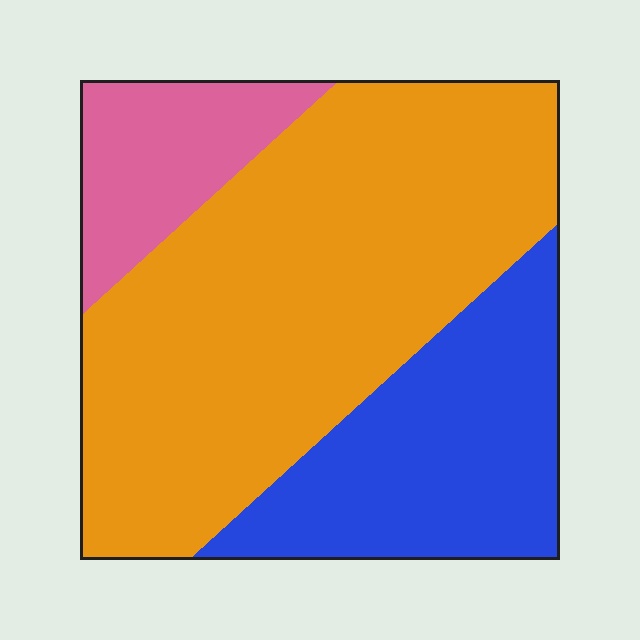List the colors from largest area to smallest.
From largest to smallest: orange, blue, pink.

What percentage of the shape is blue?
Blue covers roughly 25% of the shape.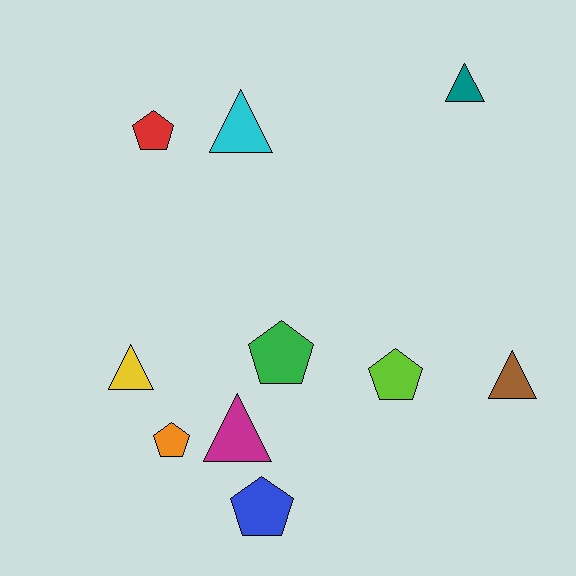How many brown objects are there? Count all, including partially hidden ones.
There is 1 brown object.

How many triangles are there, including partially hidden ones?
There are 5 triangles.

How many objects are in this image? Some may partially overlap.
There are 10 objects.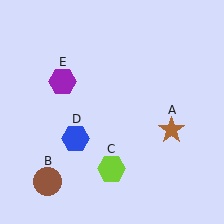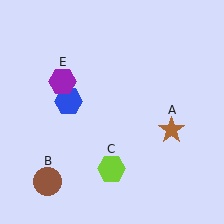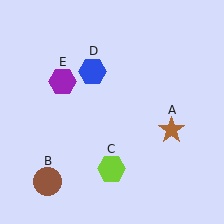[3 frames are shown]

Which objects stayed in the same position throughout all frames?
Brown star (object A) and brown circle (object B) and lime hexagon (object C) and purple hexagon (object E) remained stationary.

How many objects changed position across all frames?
1 object changed position: blue hexagon (object D).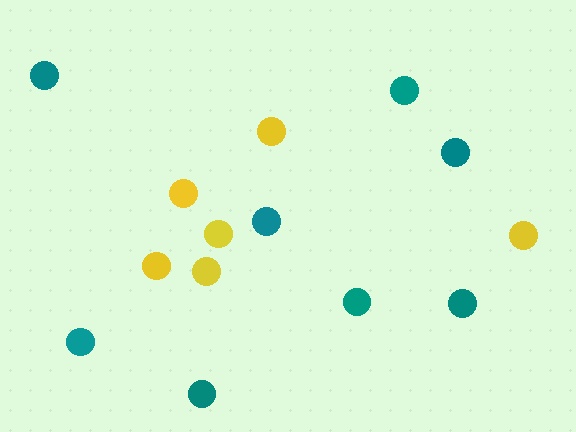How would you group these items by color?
There are 2 groups: one group of teal circles (8) and one group of yellow circles (6).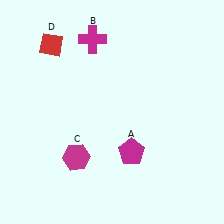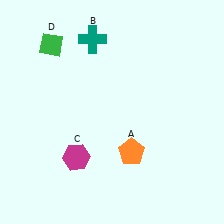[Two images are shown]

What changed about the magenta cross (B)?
In Image 1, B is magenta. In Image 2, it changed to teal.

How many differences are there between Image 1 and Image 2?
There are 3 differences between the two images.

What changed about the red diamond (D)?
In Image 1, D is red. In Image 2, it changed to green.